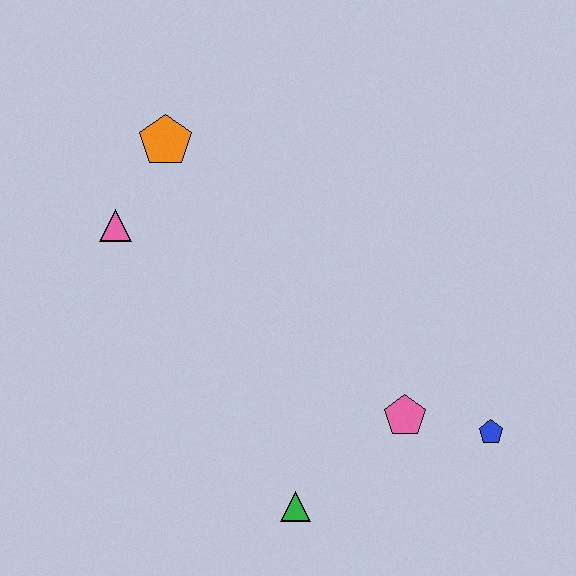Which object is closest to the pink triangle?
The orange pentagon is closest to the pink triangle.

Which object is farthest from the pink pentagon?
The orange pentagon is farthest from the pink pentagon.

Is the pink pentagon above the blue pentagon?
Yes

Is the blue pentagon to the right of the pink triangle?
Yes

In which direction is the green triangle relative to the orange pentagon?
The green triangle is below the orange pentagon.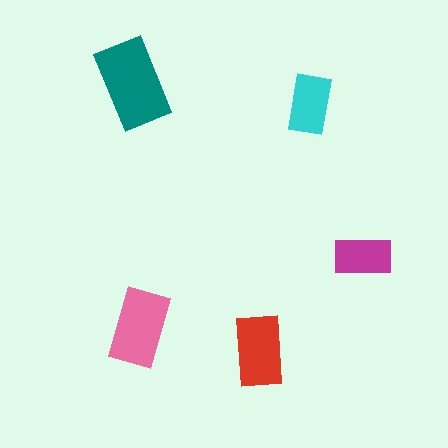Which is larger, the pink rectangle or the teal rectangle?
The teal one.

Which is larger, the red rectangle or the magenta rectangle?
The red one.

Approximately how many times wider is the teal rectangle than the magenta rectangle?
About 1.5 times wider.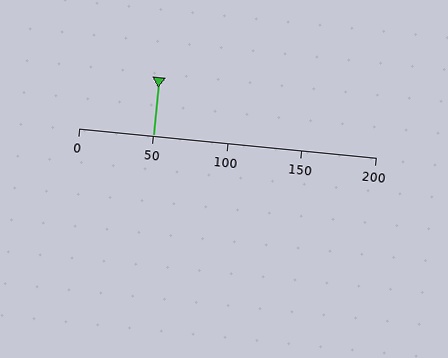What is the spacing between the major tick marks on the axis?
The major ticks are spaced 50 apart.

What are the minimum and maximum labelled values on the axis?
The axis runs from 0 to 200.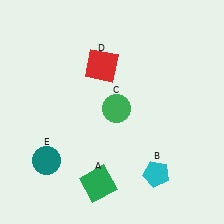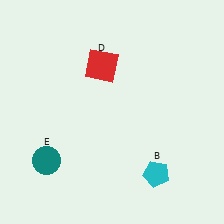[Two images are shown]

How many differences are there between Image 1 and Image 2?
There are 2 differences between the two images.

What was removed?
The green square (A), the green circle (C) were removed in Image 2.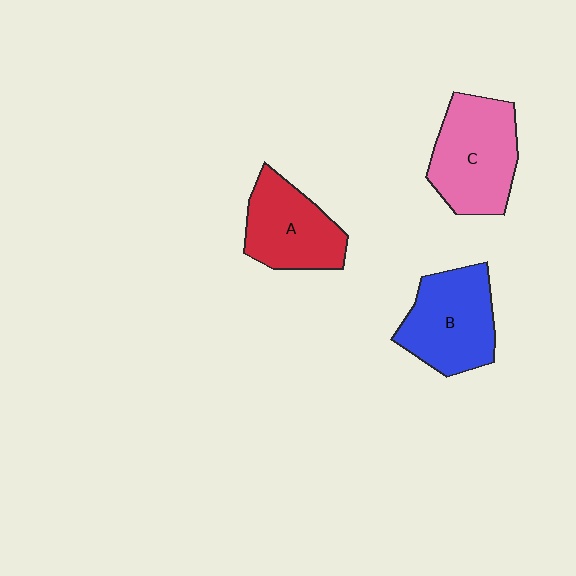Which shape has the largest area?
Shape C (pink).